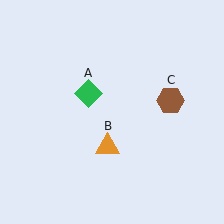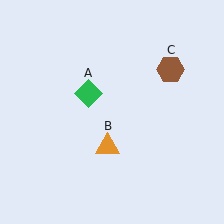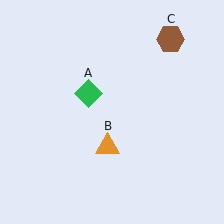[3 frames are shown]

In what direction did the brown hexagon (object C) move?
The brown hexagon (object C) moved up.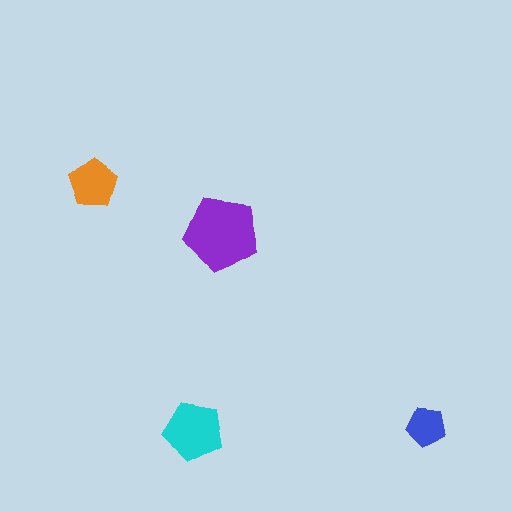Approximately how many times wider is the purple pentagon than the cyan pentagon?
About 1.5 times wider.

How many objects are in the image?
There are 4 objects in the image.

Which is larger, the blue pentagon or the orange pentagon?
The orange one.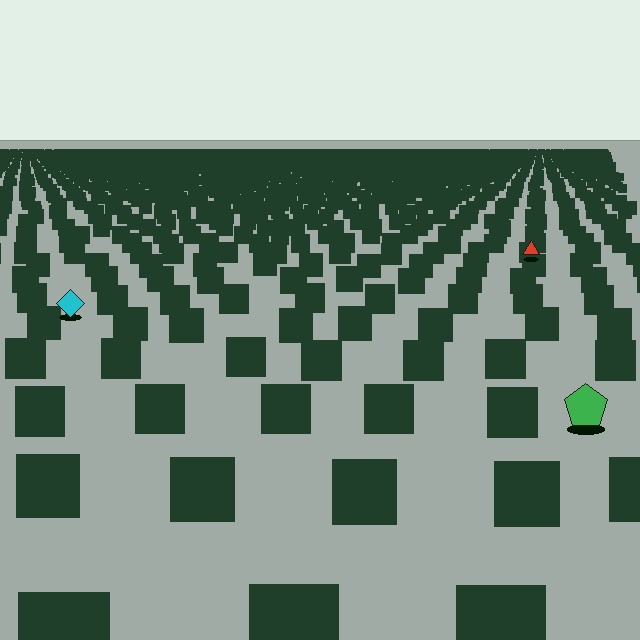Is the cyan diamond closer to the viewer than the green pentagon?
No. The green pentagon is closer — you can tell from the texture gradient: the ground texture is coarser near it.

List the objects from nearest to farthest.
From nearest to farthest: the green pentagon, the cyan diamond, the red triangle.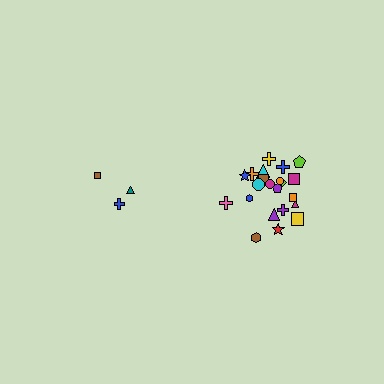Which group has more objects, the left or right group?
The right group.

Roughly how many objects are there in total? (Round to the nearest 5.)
Roughly 25 objects in total.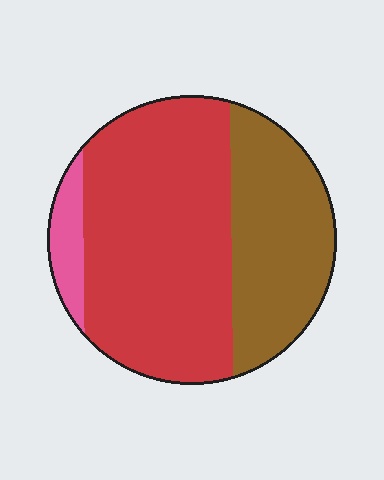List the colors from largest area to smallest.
From largest to smallest: red, brown, pink.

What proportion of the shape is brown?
Brown covers about 35% of the shape.